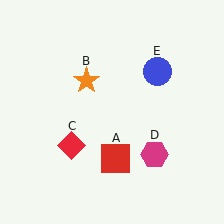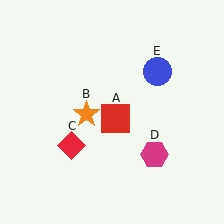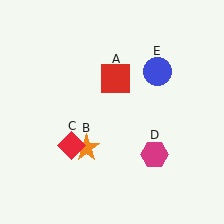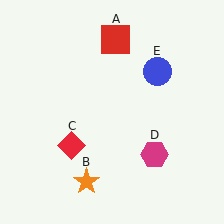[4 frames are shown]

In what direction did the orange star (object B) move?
The orange star (object B) moved down.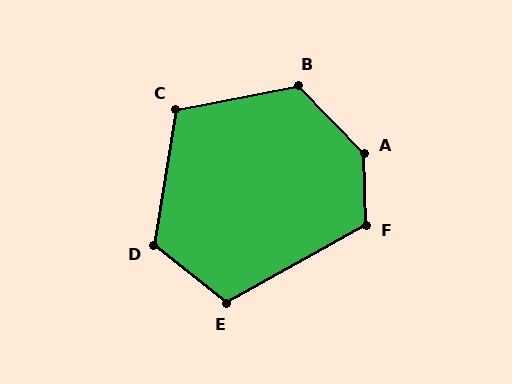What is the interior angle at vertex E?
Approximately 112 degrees (obtuse).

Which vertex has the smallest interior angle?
C, at approximately 110 degrees.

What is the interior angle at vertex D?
Approximately 119 degrees (obtuse).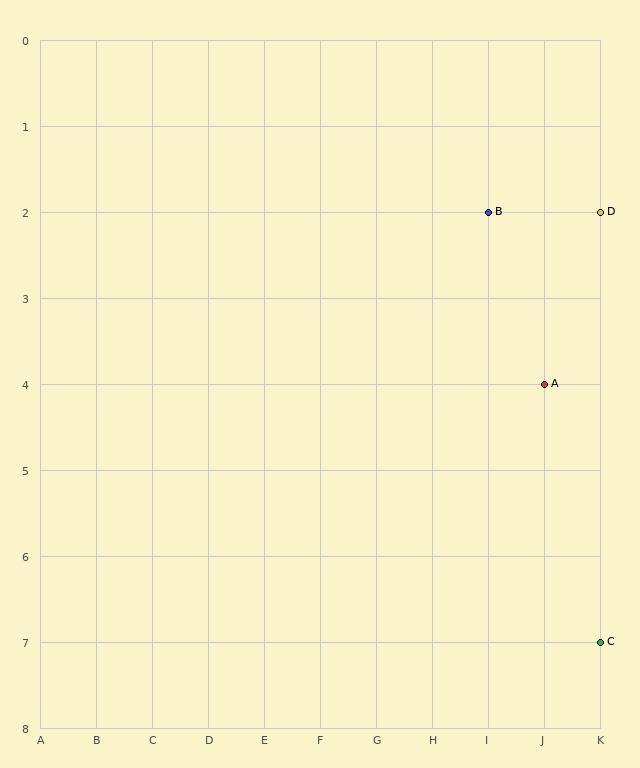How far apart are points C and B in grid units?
Points C and B are 2 columns and 5 rows apart (about 5.4 grid units diagonally).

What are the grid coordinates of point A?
Point A is at grid coordinates (J, 4).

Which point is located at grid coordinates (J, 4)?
Point A is at (J, 4).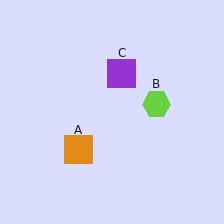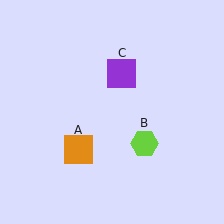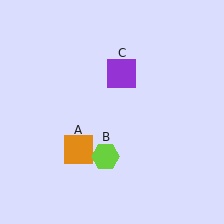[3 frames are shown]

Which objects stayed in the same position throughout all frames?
Orange square (object A) and purple square (object C) remained stationary.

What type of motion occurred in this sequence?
The lime hexagon (object B) rotated clockwise around the center of the scene.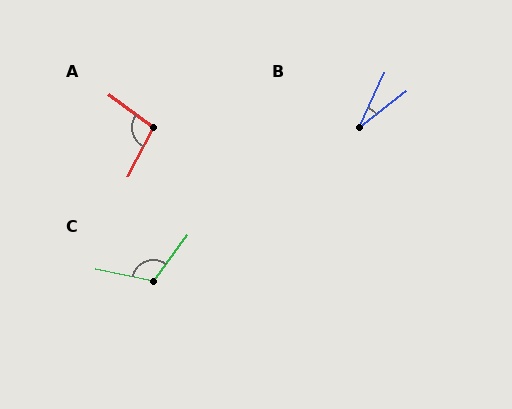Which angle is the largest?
C, at approximately 114 degrees.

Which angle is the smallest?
B, at approximately 27 degrees.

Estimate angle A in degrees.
Approximately 99 degrees.